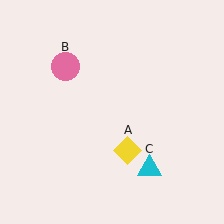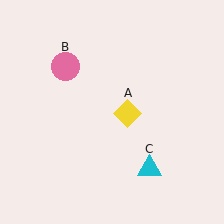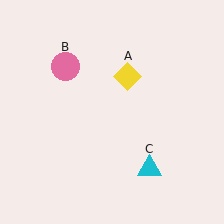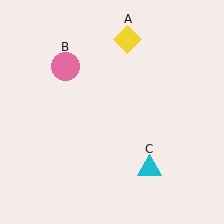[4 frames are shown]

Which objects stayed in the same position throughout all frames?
Pink circle (object B) and cyan triangle (object C) remained stationary.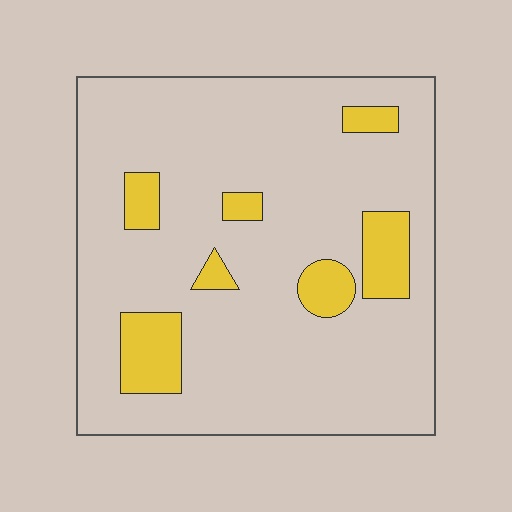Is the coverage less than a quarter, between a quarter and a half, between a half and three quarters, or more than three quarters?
Less than a quarter.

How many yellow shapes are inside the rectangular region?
7.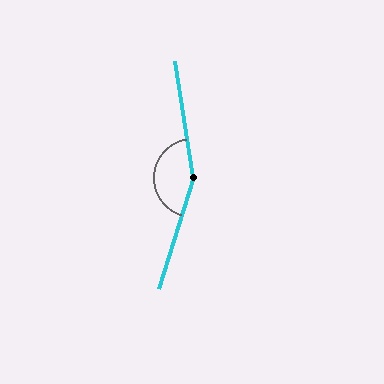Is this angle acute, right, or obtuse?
It is obtuse.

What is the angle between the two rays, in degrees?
Approximately 154 degrees.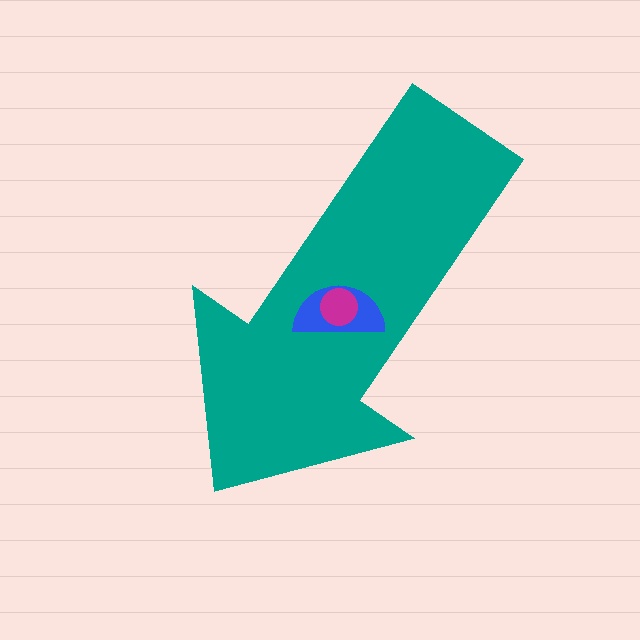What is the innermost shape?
The magenta circle.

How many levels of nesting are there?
3.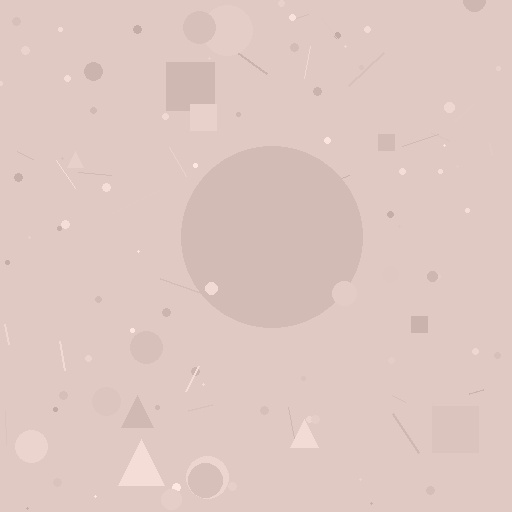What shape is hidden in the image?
A circle is hidden in the image.